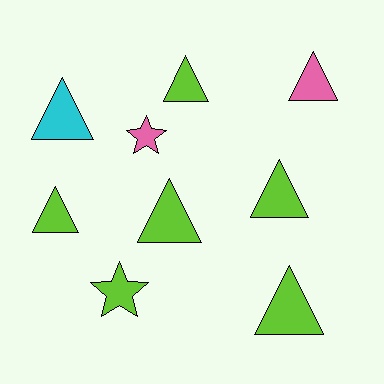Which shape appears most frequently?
Triangle, with 7 objects.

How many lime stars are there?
There is 1 lime star.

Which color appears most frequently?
Lime, with 6 objects.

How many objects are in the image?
There are 9 objects.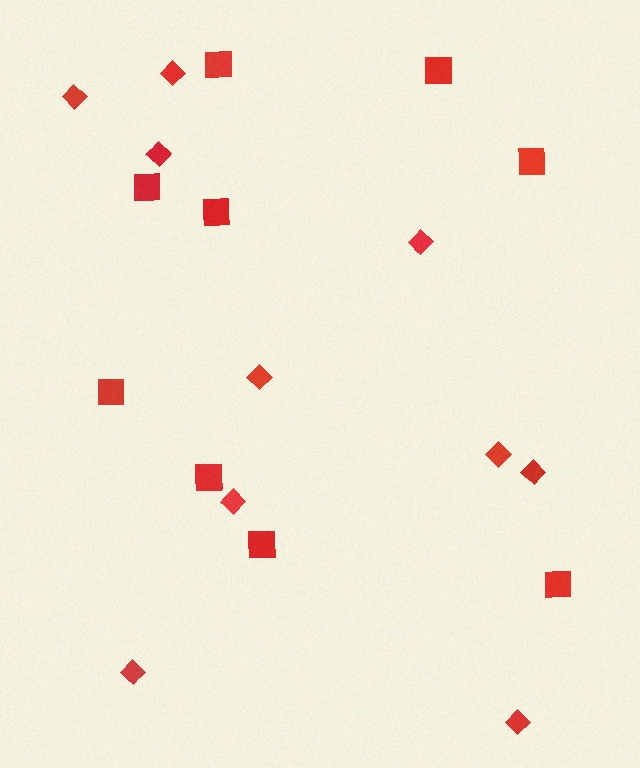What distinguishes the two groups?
There are 2 groups: one group of diamonds (10) and one group of squares (9).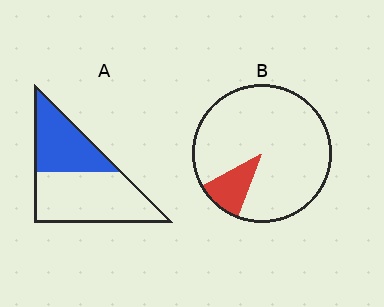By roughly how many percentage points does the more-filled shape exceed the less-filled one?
By roughly 30 percentage points (A over B).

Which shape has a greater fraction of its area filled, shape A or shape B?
Shape A.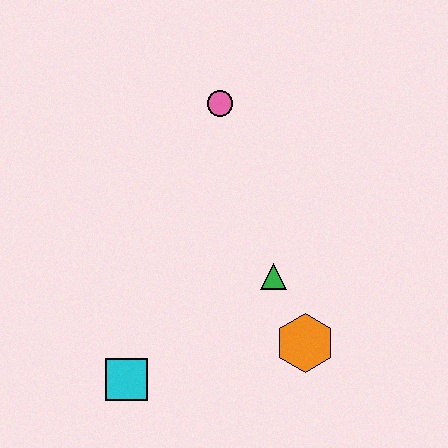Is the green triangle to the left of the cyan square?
No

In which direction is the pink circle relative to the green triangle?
The pink circle is above the green triangle.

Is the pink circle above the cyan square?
Yes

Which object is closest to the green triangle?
The orange hexagon is closest to the green triangle.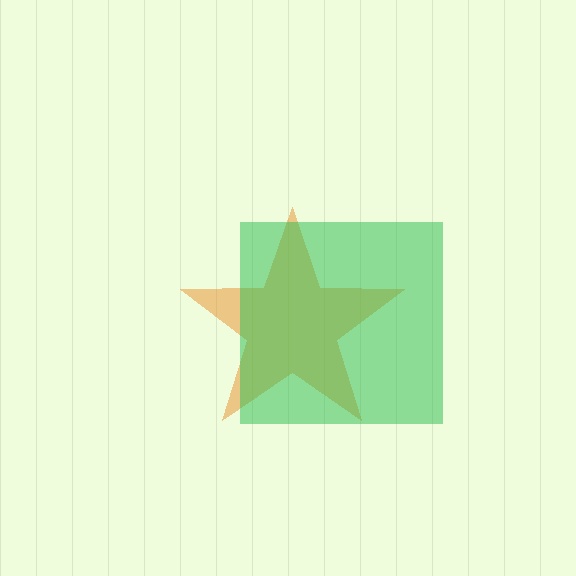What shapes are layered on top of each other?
The layered shapes are: an orange star, a green square.